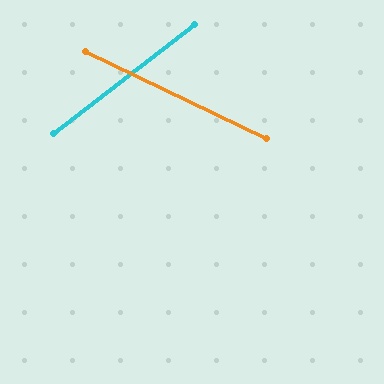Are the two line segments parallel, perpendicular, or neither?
Neither parallel nor perpendicular — they differ by about 63°.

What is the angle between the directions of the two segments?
Approximately 63 degrees.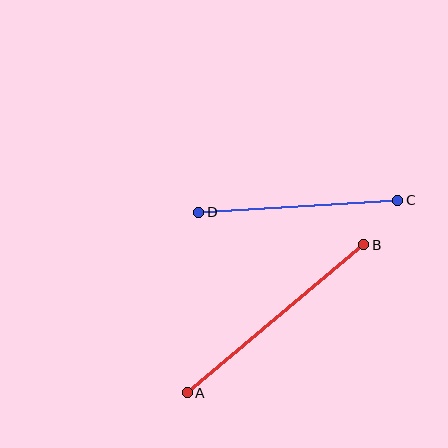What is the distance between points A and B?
The distance is approximately 230 pixels.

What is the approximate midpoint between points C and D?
The midpoint is at approximately (298, 206) pixels.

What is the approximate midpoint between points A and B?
The midpoint is at approximately (275, 319) pixels.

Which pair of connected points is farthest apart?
Points A and B are farthest apart.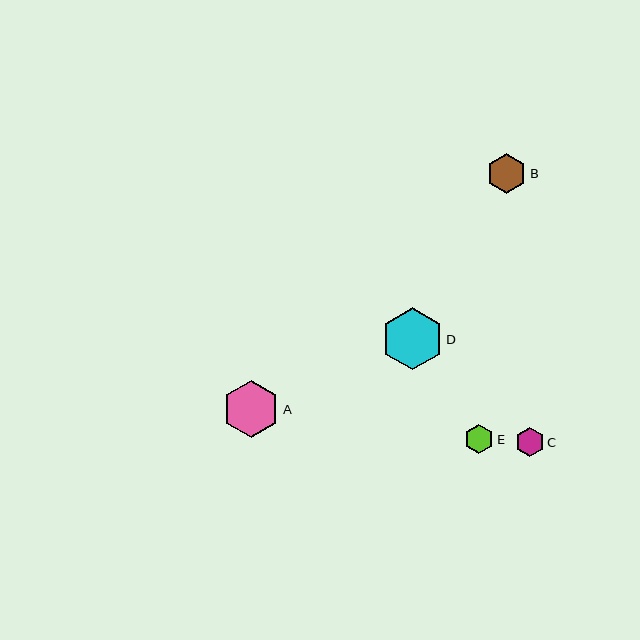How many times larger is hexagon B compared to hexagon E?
Hexagon B is approximately 1.4 times the size of hexagon E.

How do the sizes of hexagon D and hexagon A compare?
Hexagon D and hexagon A are approximately the same size.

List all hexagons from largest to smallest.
From largest to smallest: D, A, B, E, C.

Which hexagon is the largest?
Hexagon D is the largest with a size of approximately 62 pixels.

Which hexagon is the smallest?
Hexagon C is the smallest with a size of approximately 29 pixels.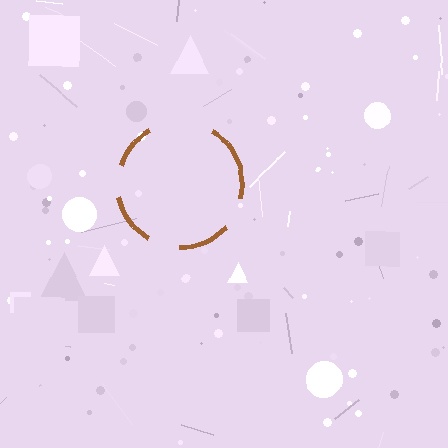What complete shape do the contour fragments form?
The contour fragments form a circle.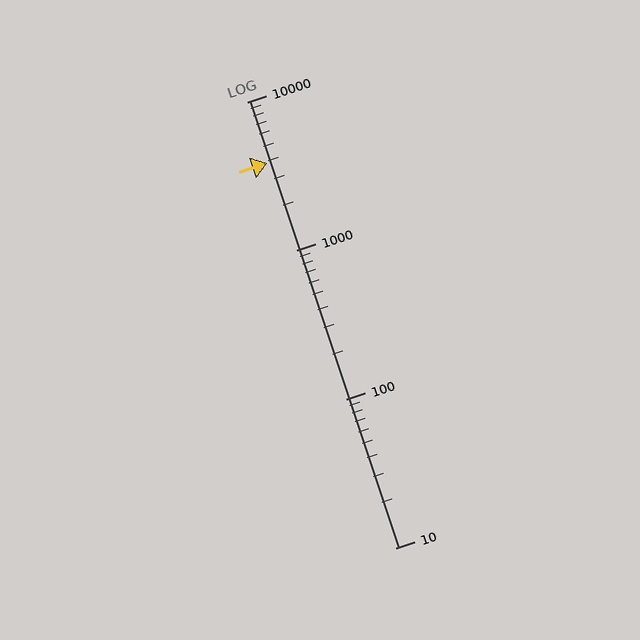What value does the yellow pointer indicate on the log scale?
The pointer indicates approximately 3900.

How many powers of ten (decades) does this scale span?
The scale spans 3 decades, from 10 to 10000.